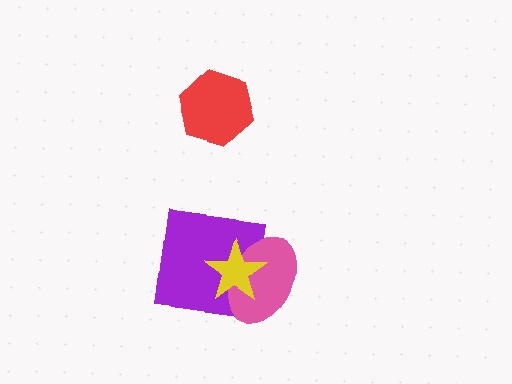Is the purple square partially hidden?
Yes, it is partially covered by another shape.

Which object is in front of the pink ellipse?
The yellow star is in front of the pink ellipse.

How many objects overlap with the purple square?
2 objects overlap with the purple square.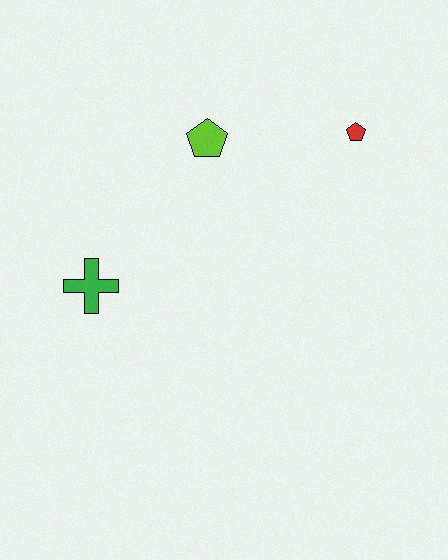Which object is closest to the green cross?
The lime pentagon is closest to the green cross.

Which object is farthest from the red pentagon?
The green cross is farthest from the red pentagon.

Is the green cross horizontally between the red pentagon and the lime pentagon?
No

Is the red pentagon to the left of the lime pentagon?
No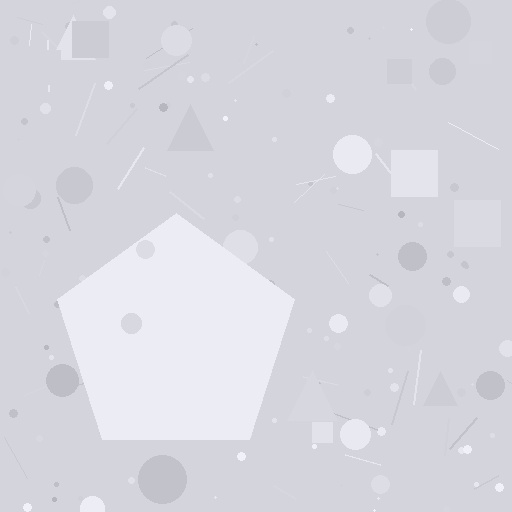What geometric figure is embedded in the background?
A pentagon is embedded in the background.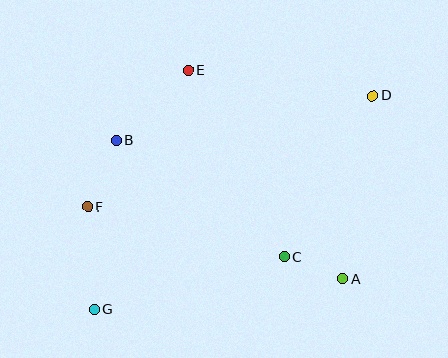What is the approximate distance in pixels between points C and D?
The distance between C and D is approximately 183 pixels.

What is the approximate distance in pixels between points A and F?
The distance between A and F is approximately 265 pixels.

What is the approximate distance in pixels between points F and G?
The distance between F and G is approximately 103 pixels.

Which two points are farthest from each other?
Points D and G are farthest from each other.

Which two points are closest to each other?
Points A and C are closest to each other.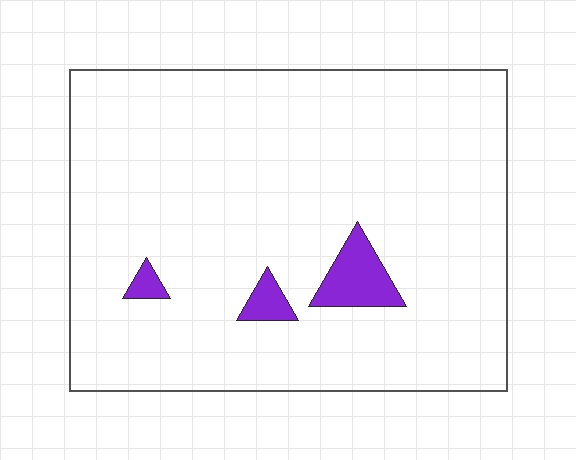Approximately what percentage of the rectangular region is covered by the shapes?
Approximately 5%.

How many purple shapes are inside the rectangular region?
3.